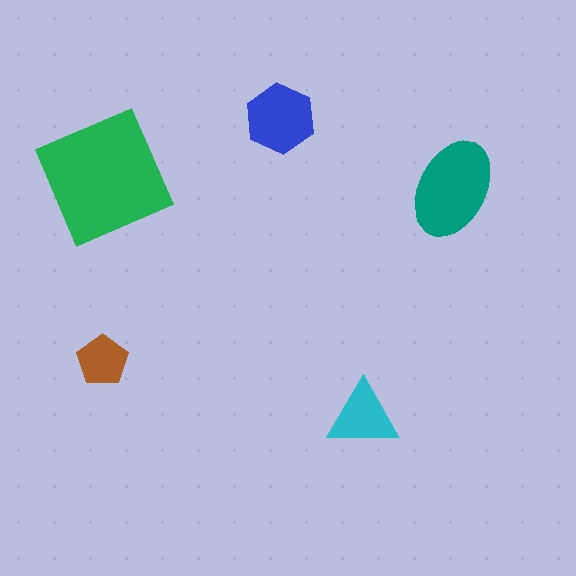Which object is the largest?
The green square.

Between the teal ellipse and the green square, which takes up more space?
The green square.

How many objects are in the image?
There are 5 objects in the image.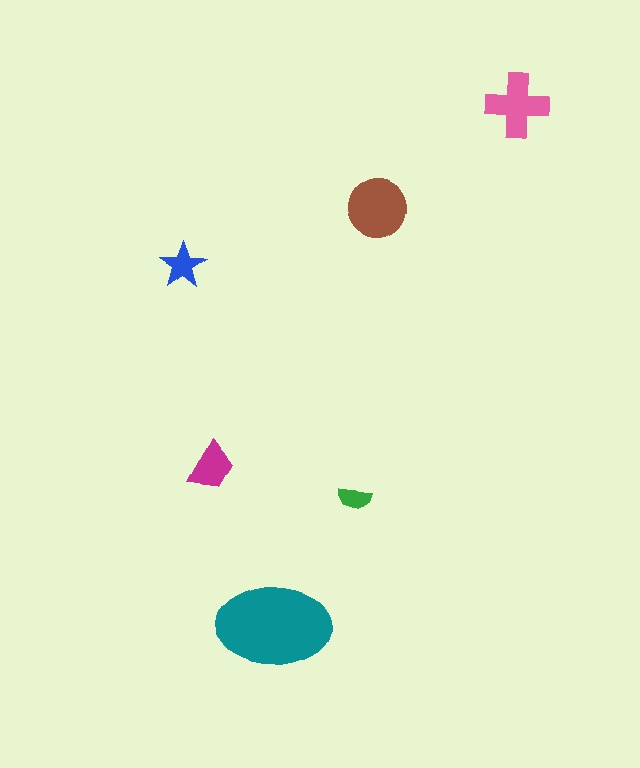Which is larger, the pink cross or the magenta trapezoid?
The pink cross.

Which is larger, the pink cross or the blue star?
The pink cross.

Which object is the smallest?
The green semicircle.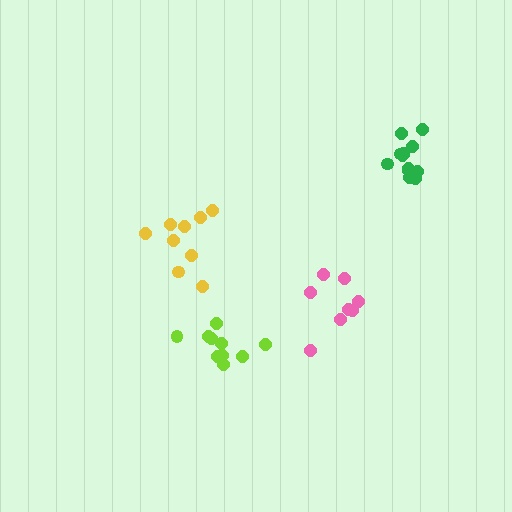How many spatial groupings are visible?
There are 4 spatial groupings.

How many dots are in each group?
Group 1: 13 dots, Group 2: 8 dots, Group 3: 10 dots, Group 4: 9 dots (40 total).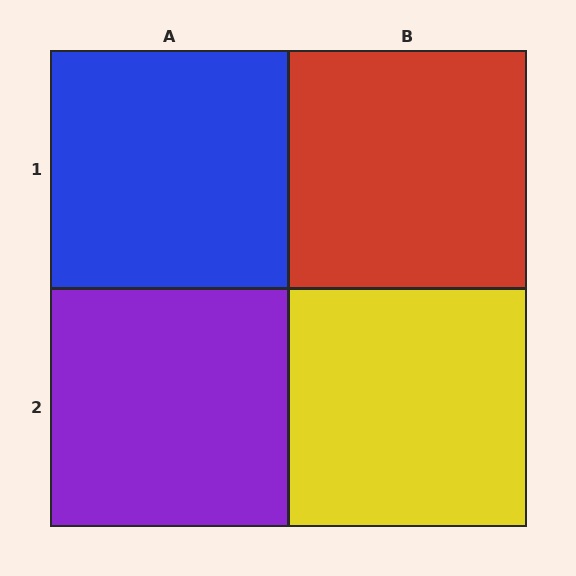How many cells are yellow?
1 cell is yellow.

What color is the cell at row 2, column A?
Purple.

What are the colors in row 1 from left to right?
Blue, red.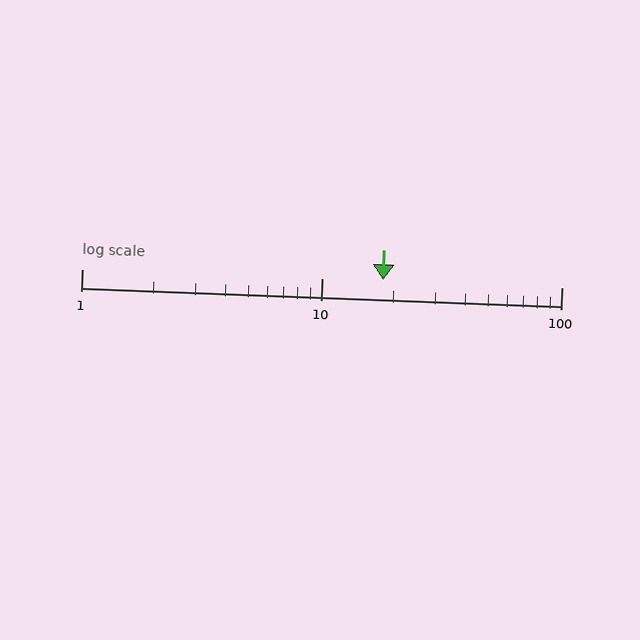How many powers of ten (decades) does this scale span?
The scale spans 2 decades, from 1 to 100.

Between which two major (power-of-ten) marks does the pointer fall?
The pointer is between 10 and 100.